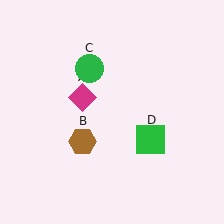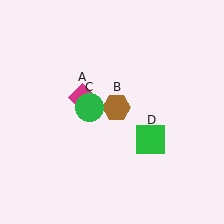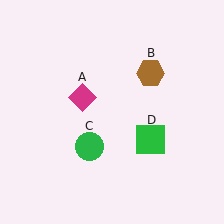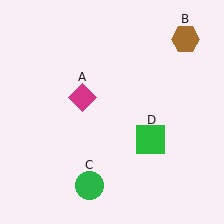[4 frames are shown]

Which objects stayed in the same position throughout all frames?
Magenta diamond (object A) and green square (object D) remained stationary.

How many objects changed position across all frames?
2 objects changed position: brown hexagon (object B), green circle (object C).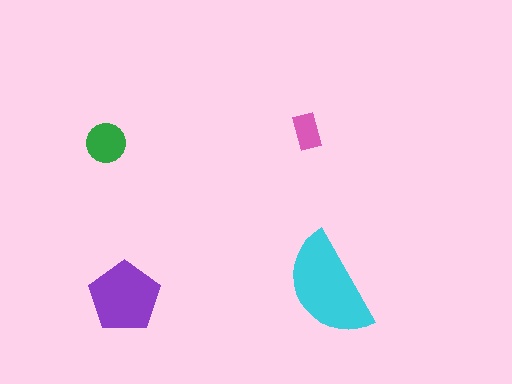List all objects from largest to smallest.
The cyan semicircle, the purple pentagon, the green circle, the pink rectangle.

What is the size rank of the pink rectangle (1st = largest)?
4th.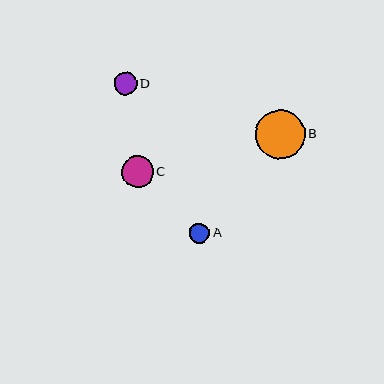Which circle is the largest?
Circle B is the largest with a size of approximately 49 pixels.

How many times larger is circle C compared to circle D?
Circle C is approximately 1.4 times the size of circle D.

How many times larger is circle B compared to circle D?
Circle B is approximately 2.2 times the size of circle D.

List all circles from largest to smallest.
From largest to smallest: B, C, D, A.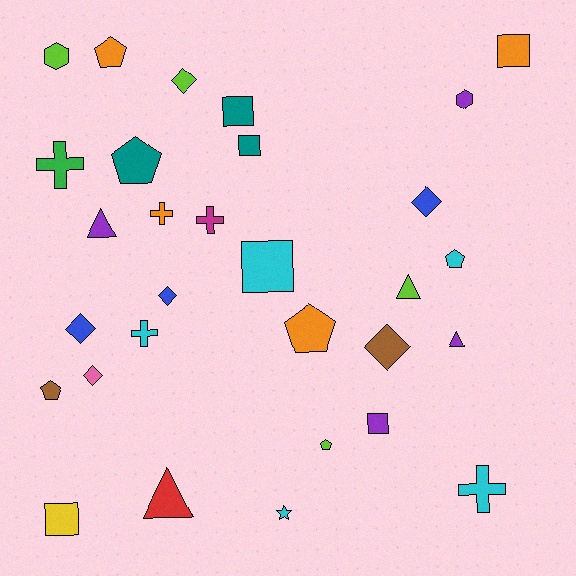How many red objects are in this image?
There is 1 red object.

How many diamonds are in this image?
There are 6 diamonds.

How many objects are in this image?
There are 30 objects.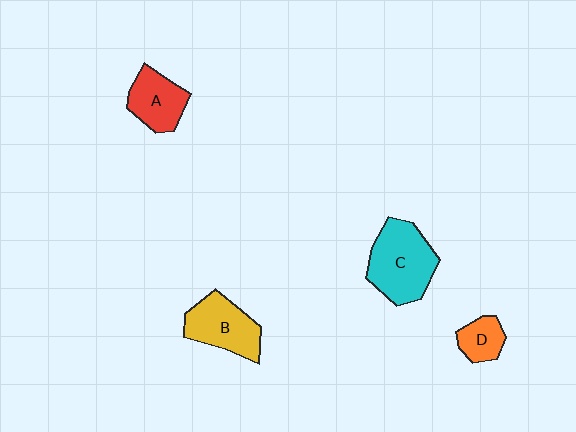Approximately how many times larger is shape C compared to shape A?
Approximately 1.6 times.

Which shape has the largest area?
Shape C (cyan).